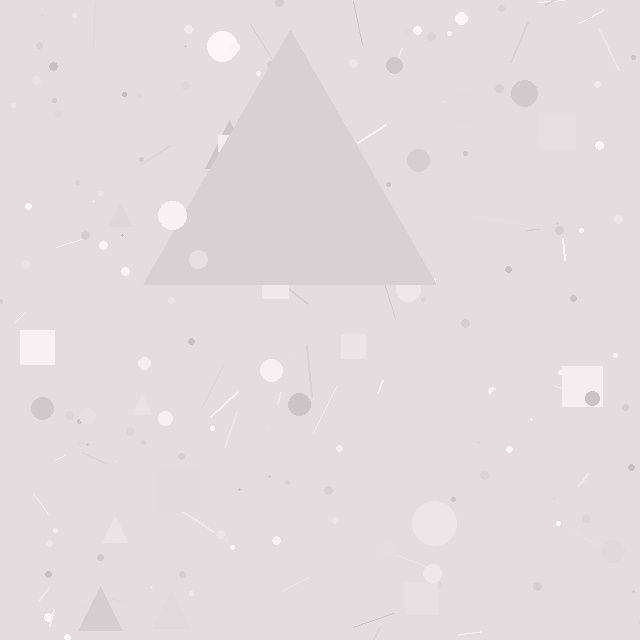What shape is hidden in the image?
A triangle is hidden in the image.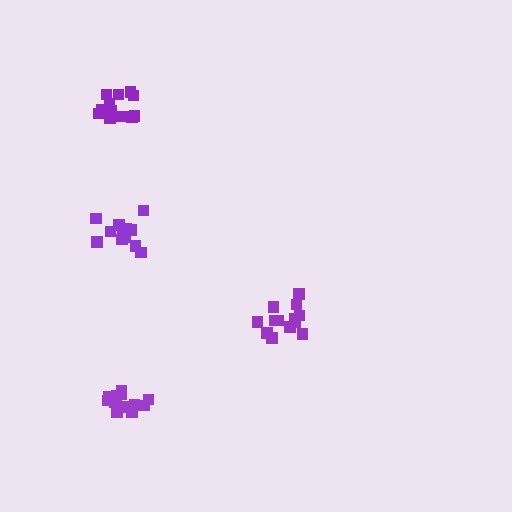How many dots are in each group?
Group 1: 13 dots, Group 2: 13 dots, Group 3: 12 dots, Group 4: 13 dots (51 total).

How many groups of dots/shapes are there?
There are 4 groups.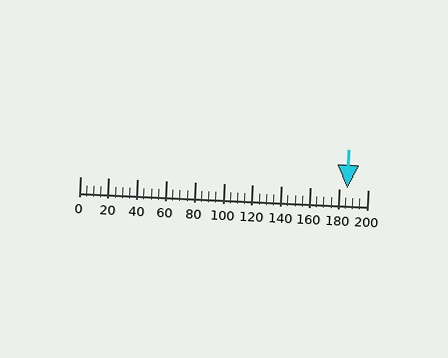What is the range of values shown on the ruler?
The ruler shows values from 0 to 200.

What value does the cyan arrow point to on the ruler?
The cyan arrow points to approximately 186.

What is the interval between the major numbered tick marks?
The major tick marks are spaced 20 units apart.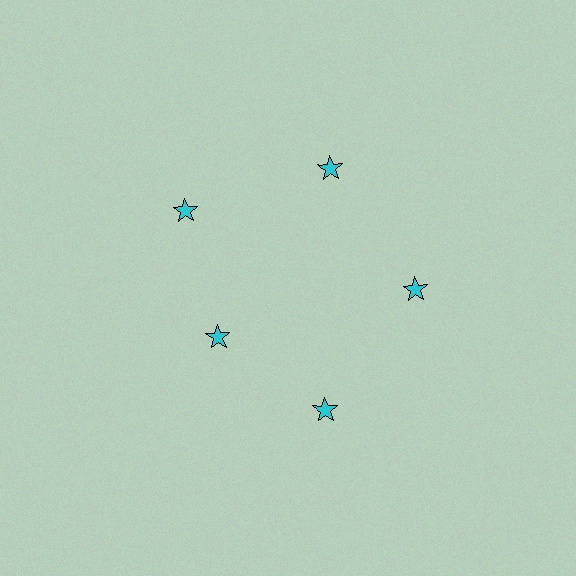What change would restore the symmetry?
The symmetry would be restored by moving it outward, back onto the ring so that all 5 stars sit at equal angles and equal distance from the center.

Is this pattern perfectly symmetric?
No. The 5 cyan stars are arranged in a ring, but one element near the 8 o'clock position is pulled inward toward the center, breaking the 5-fold rotational symmetry.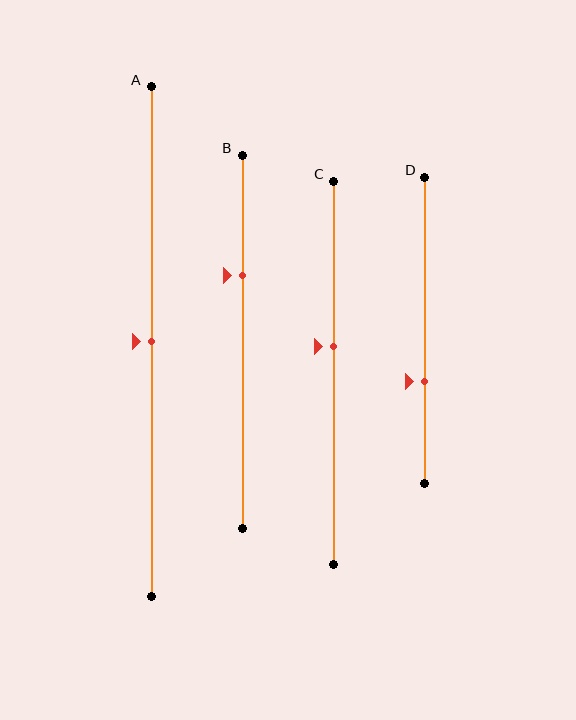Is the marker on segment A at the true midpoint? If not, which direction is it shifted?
Yes, the marker on segment A is at the true midpoint.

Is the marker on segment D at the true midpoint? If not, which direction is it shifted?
No, the marker on segment D is shifted downward by about 17% of the segment length.